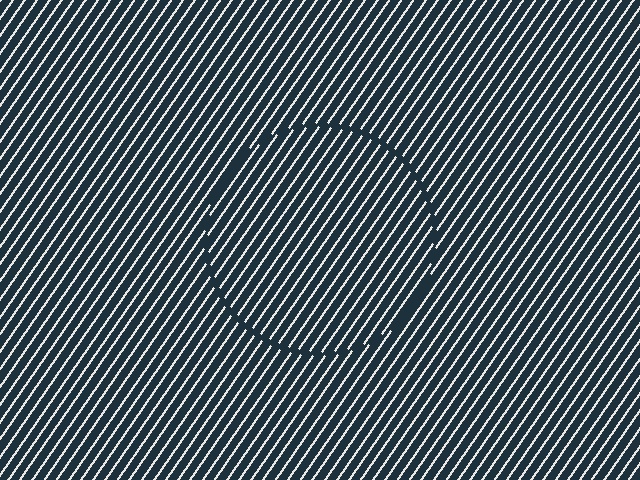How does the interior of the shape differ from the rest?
The interior of the shape contains the same grating, shifted by half a period — the contour is defined by the phase discontinuity where line-ends from the inner and outer gratings abut.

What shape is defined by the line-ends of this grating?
An illusory circle. The interior of the shape contains the same grating, shifted by half a period — the contour is defined by the phase discontinuity where line-ends from the inner and outer gratings abut.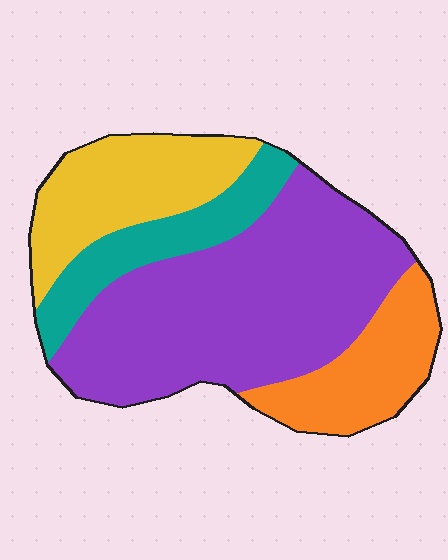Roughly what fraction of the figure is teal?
Teal covers 14% of the figure.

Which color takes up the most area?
Purple, at roughly 50%.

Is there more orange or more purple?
Purple.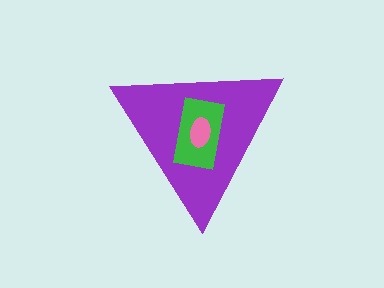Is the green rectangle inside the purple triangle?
Yes.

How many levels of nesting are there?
3.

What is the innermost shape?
The pink ellipse.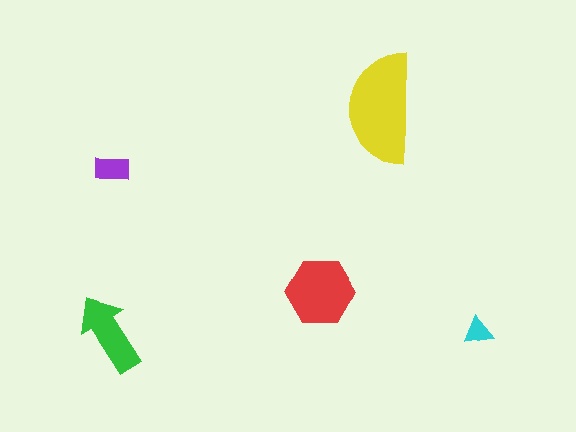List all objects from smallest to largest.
The cyan triangle, the purple rectangle, the green arrow, the red hexagon, the yellow semicircle.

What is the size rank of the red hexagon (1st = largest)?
2nd.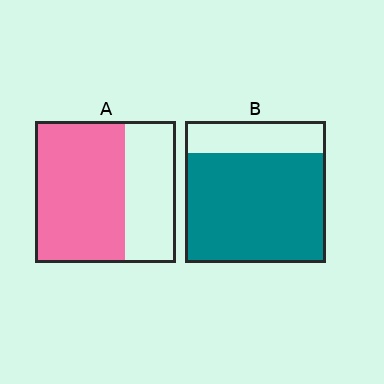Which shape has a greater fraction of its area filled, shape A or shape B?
Shape B.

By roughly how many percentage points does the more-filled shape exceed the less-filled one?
By roughly 15 percentage points (B over A).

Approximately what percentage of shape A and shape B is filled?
A is approximately 65% and B is approximately 75%.